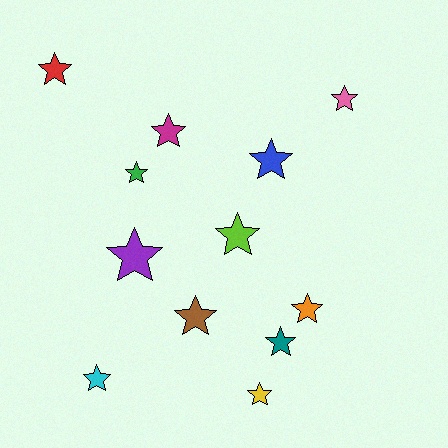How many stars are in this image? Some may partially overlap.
There are 12 stars.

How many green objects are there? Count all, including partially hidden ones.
There is 1 green object.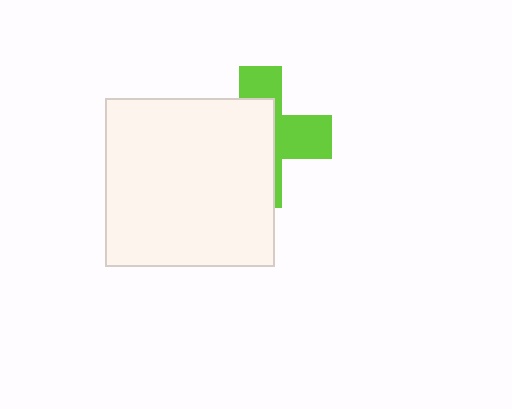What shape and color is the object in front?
The object in front is a white square.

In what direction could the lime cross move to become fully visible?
The lime cross could move right. That would shift it out from behind the white square entirely.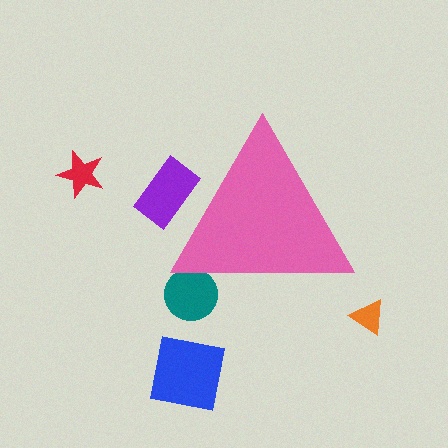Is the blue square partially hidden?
No, the blue square is fully visible.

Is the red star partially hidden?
No, the red star is fully visible.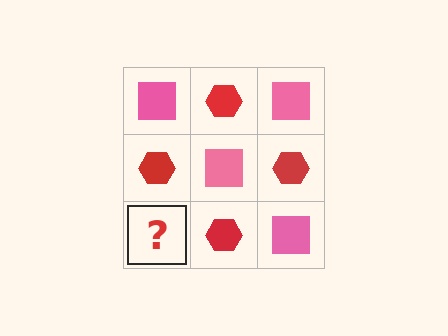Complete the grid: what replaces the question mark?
The question mark should be replaced with a pink square.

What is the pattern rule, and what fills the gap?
The rule is that it alternates pink square and red hexagon in a checkerboard pattern. The gap should be filled with a pink square.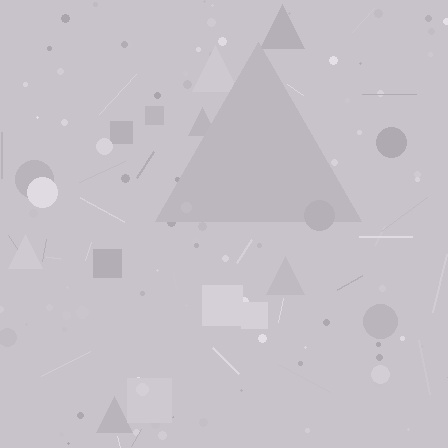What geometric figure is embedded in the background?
A triangle is embedded in the background.